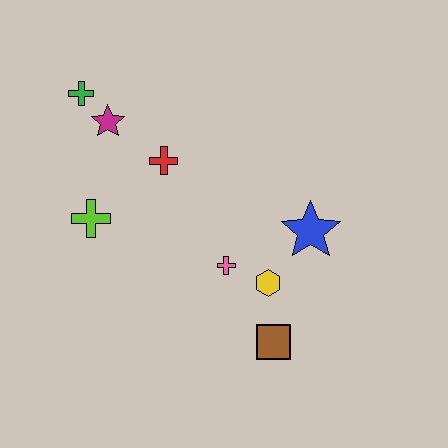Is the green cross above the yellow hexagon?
Yes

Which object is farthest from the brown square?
The green cross is farthest from the brown square.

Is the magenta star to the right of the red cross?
No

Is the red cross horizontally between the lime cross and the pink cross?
Yes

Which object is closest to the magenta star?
The green cross is closest to the magenta star.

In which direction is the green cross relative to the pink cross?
The green cross is above the pink cross.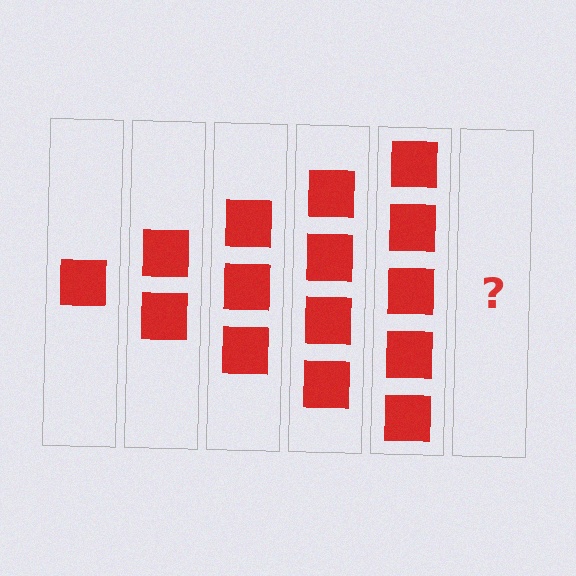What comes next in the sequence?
The next element should be 6 squares.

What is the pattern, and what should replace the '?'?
The pattern is that each step adds one more square. The '?' should be 6 squares.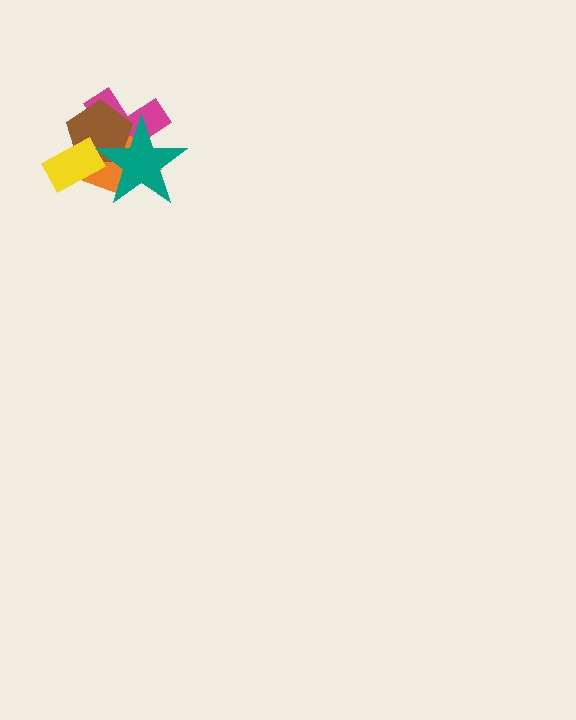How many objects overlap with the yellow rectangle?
4 objects overlap with the yellow rectangle.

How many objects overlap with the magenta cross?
4 objects overlap with the magenta cross.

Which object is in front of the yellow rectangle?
The teal star is in front of the yellow rectangle.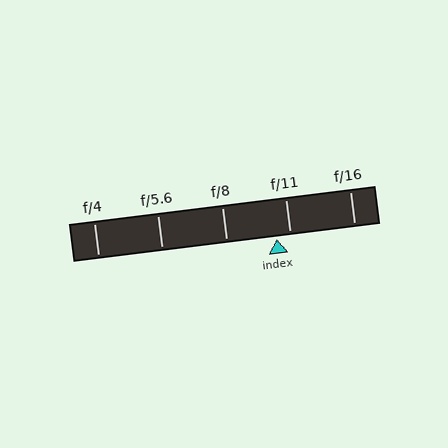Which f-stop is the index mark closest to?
The index mark is closest to f/11.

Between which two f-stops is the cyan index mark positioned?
The index mark is between f/8 and f/11.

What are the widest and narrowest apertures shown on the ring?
The widest aperture shown is f/4 and the narrowest is f/16.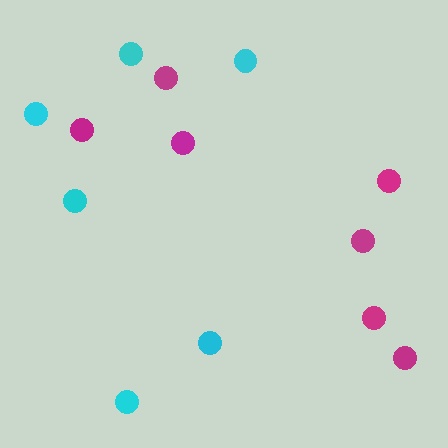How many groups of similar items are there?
There are 2 groups: one group of magenta circles (7) and one group of cyan circles (6).